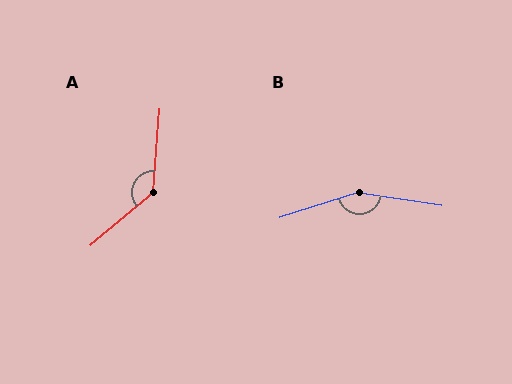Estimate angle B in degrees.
Approximately 153 degrees.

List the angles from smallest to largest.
A (134°), B (153°).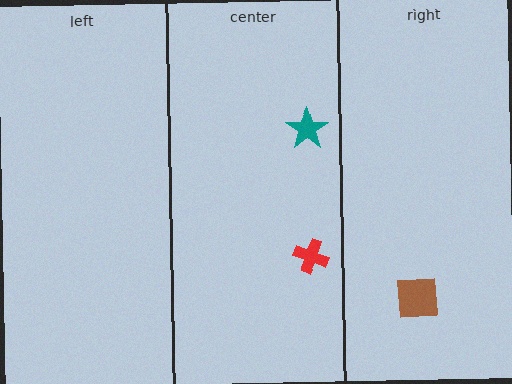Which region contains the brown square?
The right region.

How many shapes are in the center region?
2.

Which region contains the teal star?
The center region.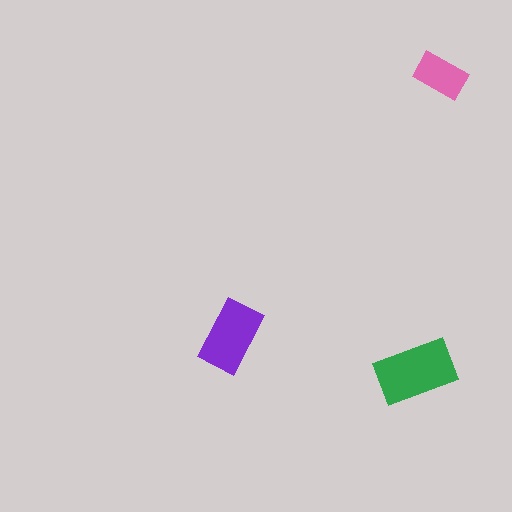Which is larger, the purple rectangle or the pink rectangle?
The purple one.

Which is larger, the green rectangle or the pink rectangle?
The green one.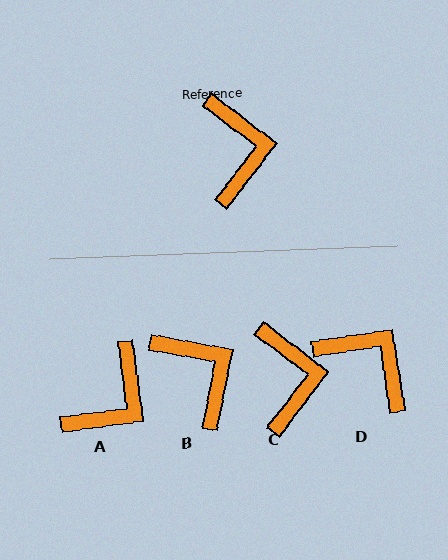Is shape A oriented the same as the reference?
No, it is off by about 45 degrees.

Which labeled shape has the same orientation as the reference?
C.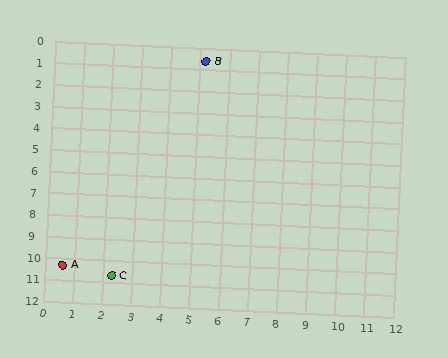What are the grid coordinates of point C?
Point C is at approximately (2.3, 10.7).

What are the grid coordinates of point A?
Point A is at approximately (0.6, 10.3).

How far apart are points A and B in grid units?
Points A and B are about 10.7 grid units apart.